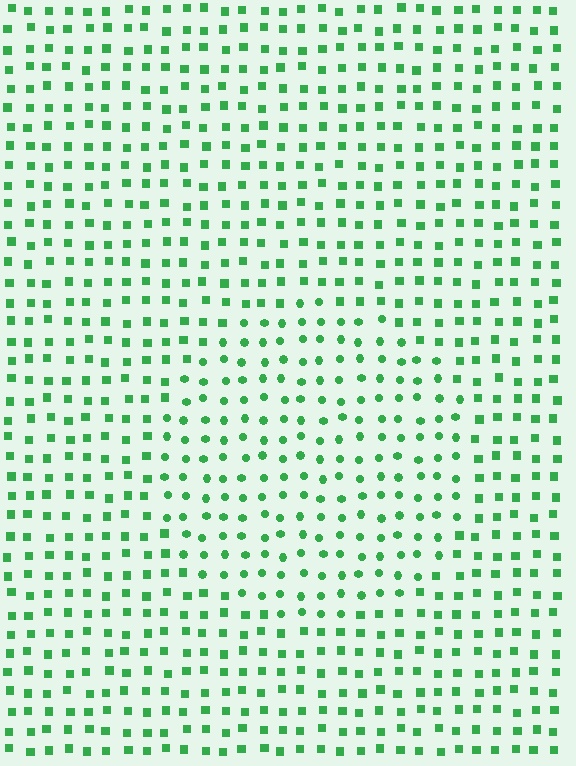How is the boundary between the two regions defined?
The boundary is defined by a change in element shape: circles inside vs. squares outside. All elements share the same color and spacing.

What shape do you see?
I see a circle.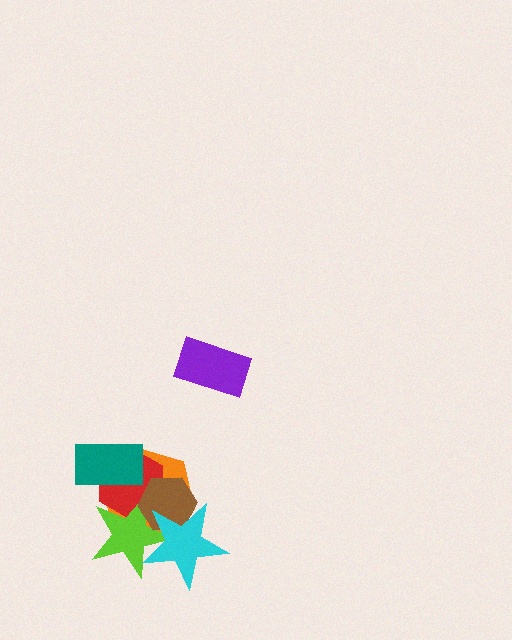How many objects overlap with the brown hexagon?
4 objects overlap with the brown hexagon.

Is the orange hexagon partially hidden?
Yes, it is partially covered by another shape.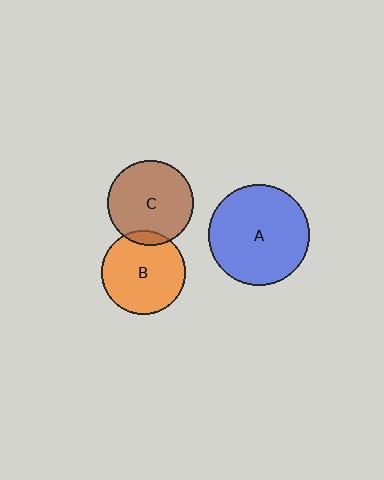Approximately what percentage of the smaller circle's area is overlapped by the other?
Approximately 10%.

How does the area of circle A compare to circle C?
Approximately 1.4 times.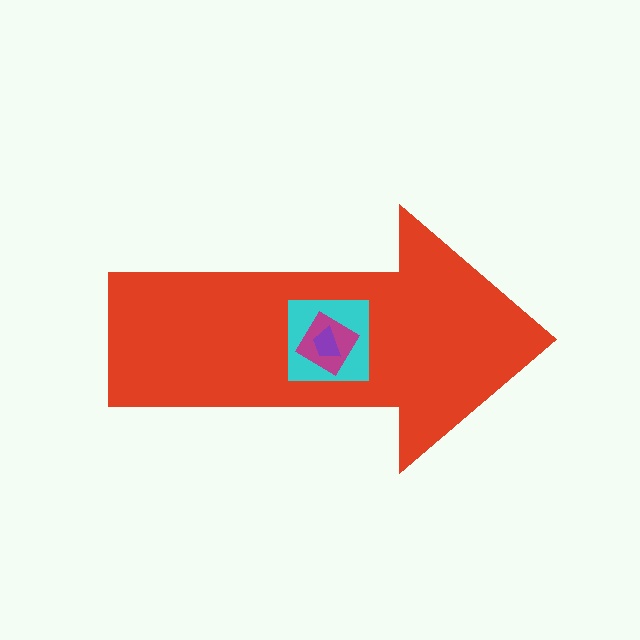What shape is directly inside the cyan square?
The magenta diamond.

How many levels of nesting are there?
4.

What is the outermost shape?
The red arrow.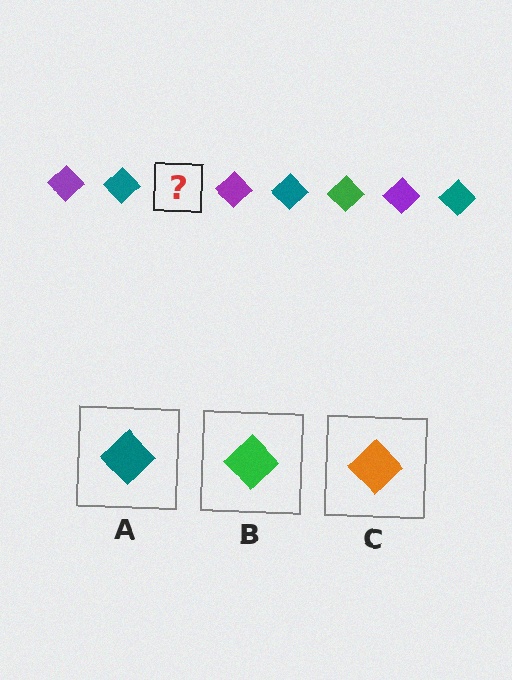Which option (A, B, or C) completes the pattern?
B.